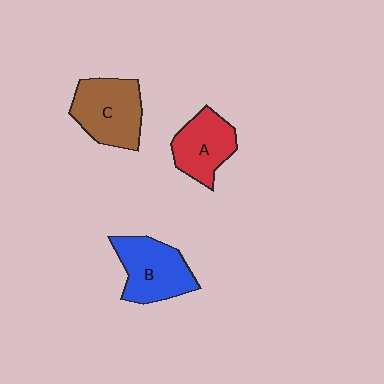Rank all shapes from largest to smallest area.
From largest to smallest: C (brown), B (blue), A (red).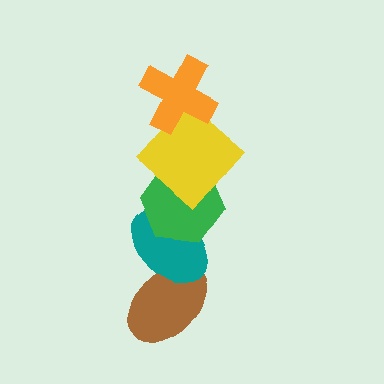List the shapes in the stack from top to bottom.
From top to bottom: the orange cross, the yellow diamond, the green hexagon, the teal ellipse, the brown ellipse.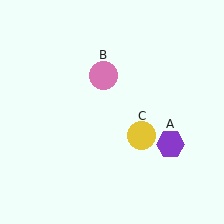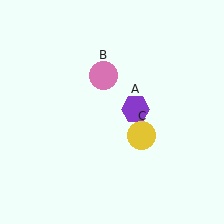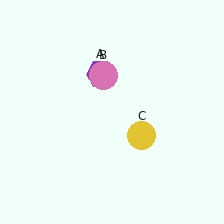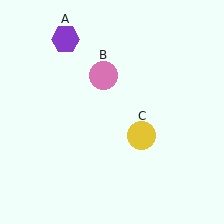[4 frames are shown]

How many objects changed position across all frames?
1 object changed position: purple hexagon (object A).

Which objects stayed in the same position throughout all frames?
Pink circle (object B) and yellow circle (object C) remained stationary.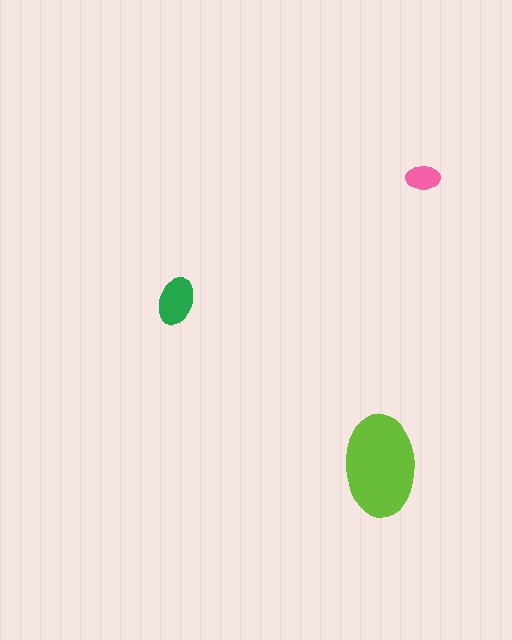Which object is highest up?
The pink ellipse is topmost.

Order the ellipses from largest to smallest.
the lime one, the green one, the pink one.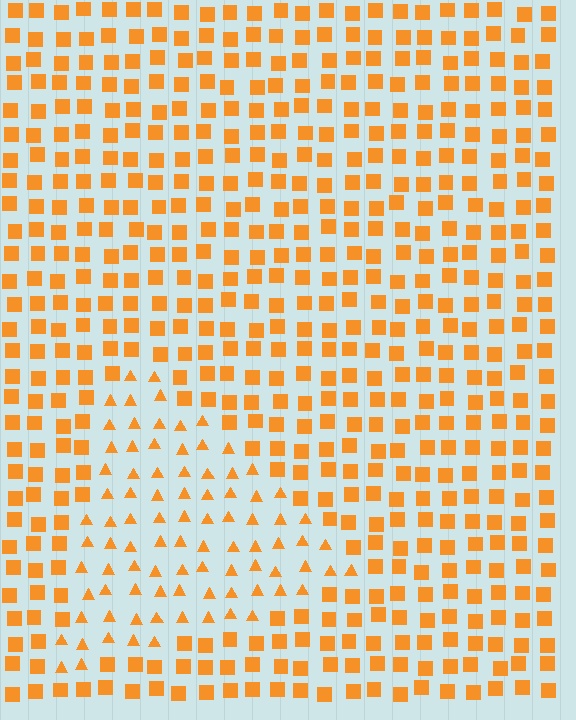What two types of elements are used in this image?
The image uses triangles inside the triangle region and squares outside it.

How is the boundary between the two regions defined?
The boundary is defined by a change in element shape: triangles inside vs. squares outside. All elements share the same color and spacing.